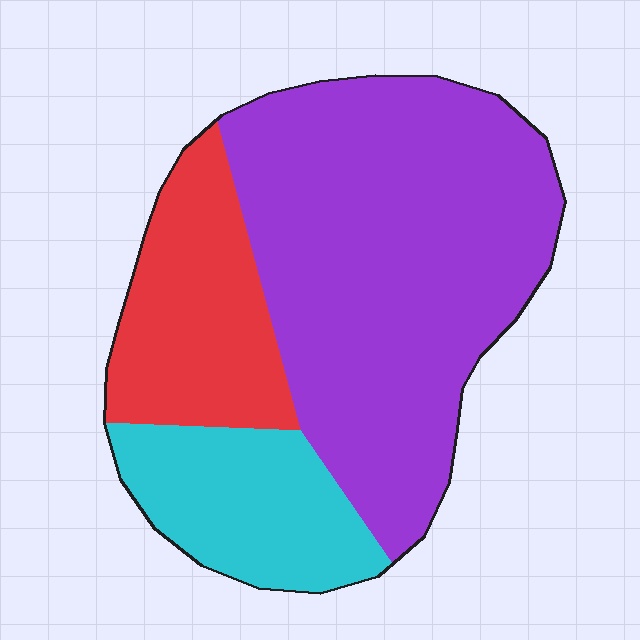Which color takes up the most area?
Purple, at roughly 60%.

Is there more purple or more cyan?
Purple.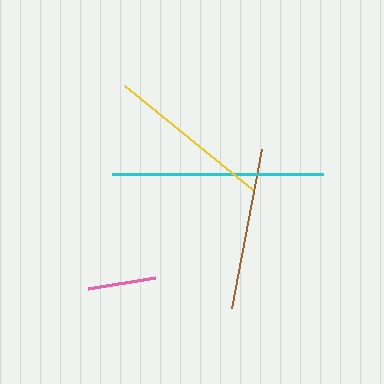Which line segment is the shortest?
The pink line is the shortest at approximately 68 pixels.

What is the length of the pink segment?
The pink segment is approximately 68 pixels long.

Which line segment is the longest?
The cyan line is the longest at approximately 210 pixels.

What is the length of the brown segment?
The brown segment is approximately 161 pixels long.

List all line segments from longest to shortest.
From longest to shortest: cyan, yellow, brown, pink.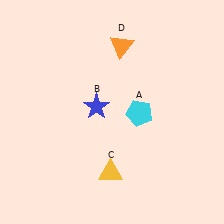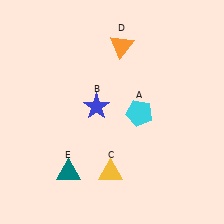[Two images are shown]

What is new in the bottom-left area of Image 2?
A teal triangle (E) was added in the bottom-left area of Image 2.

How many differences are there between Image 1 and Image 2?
There is 1 difference between the two images.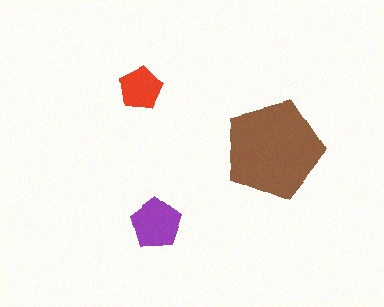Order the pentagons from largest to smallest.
the brown one, the purple one, the red one.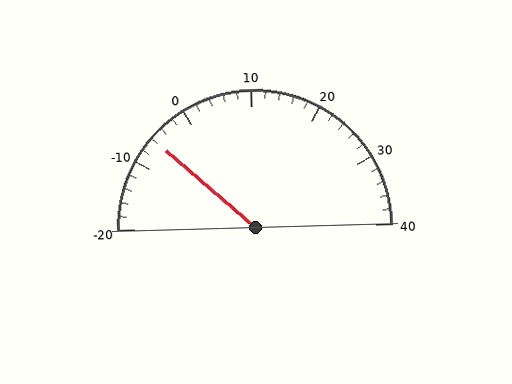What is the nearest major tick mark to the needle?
The nearest major tick mark is -10.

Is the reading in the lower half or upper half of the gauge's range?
The reading is in the lower half of the range (-20 to 40).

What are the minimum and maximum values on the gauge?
The gauge ranges from -20 to 40.